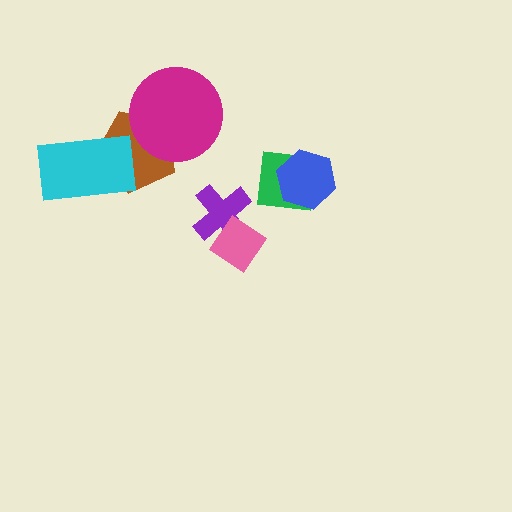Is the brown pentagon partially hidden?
Yes, it is partially covered by another shape.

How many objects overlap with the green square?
1 object overlaps with the green square.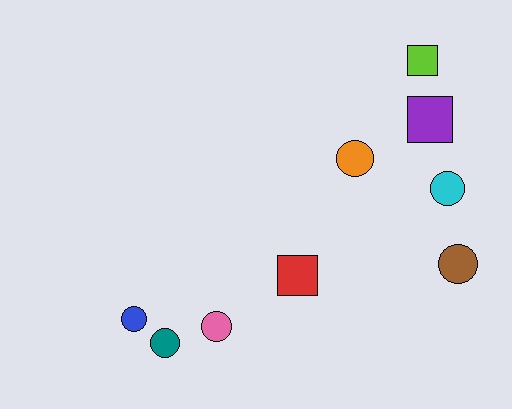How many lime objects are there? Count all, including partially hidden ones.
There is 1 lime object.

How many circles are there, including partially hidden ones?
There are 6 circles.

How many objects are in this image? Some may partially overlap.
There are 9 objects.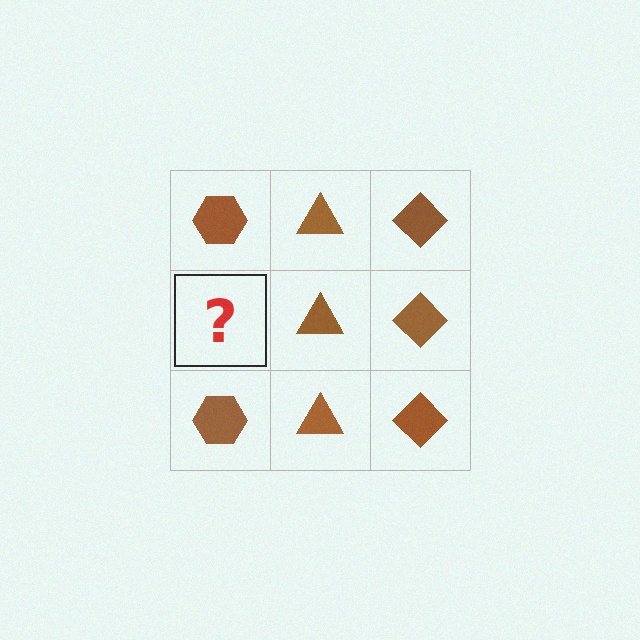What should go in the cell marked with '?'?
The missing cell should contain a brown hexagon.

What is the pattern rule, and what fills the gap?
The rule is that each column has a consistent shape. The gap should be filled with a brown hexagon.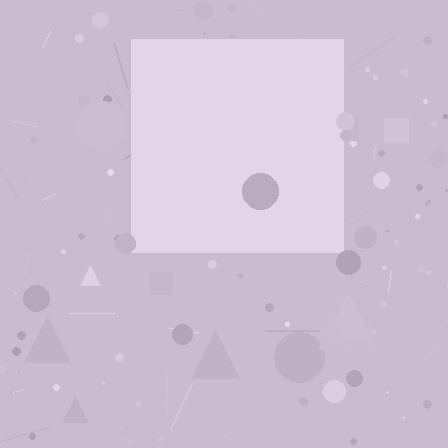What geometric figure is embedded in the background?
A square is embedded in the background.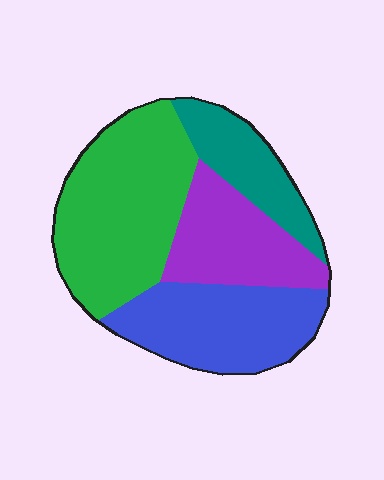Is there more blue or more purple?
Blue.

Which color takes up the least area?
Teal, at roughly 15%.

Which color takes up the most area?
Green, at roughly 35%.